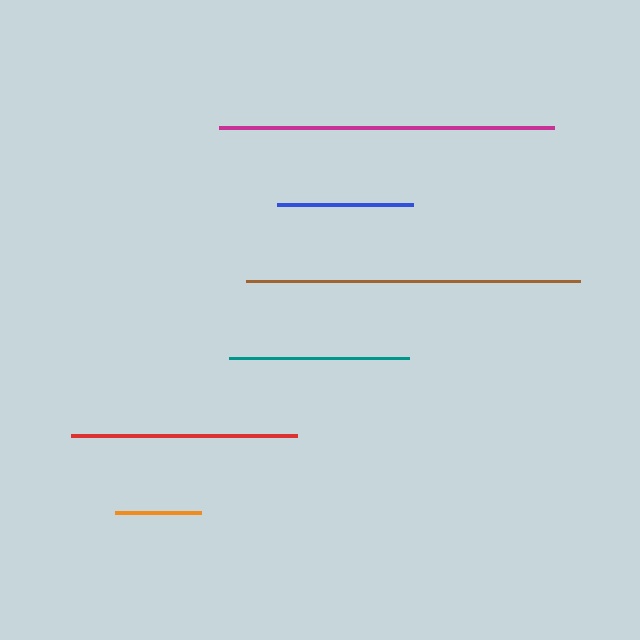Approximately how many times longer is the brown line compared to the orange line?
The brown line is approximately 3.9 times the length of the orange line.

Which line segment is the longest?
The magenta line is the longest at approximately 335 pixels.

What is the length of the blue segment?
The blue segment is approximately 135 pixels long.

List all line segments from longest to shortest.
From longest to shortest: magenta, brown, red, teal, blue, orange.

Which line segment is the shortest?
The orange line is the shortest at approximately 85 pixels.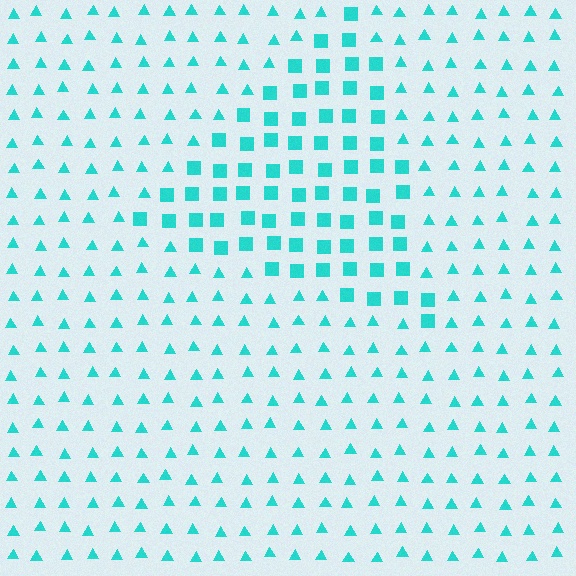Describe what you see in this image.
The image is filled with small cyan elements arranged in a uniform grid. A triangle-shaped region contains squares, while the surrounding area contains triangles. The boundary is defined purely by the change in element shape.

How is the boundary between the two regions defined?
The boundary is defined by a change in element shape: squares inside vs. triangles outside. All elements share the same color and spacing.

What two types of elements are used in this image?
The image uses squares inside the triangle region and triangles outside it.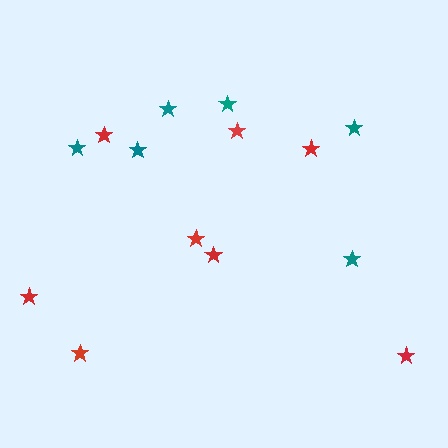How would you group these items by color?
There are 2 groups: one group of red stars (8) and one group of teal stars (6).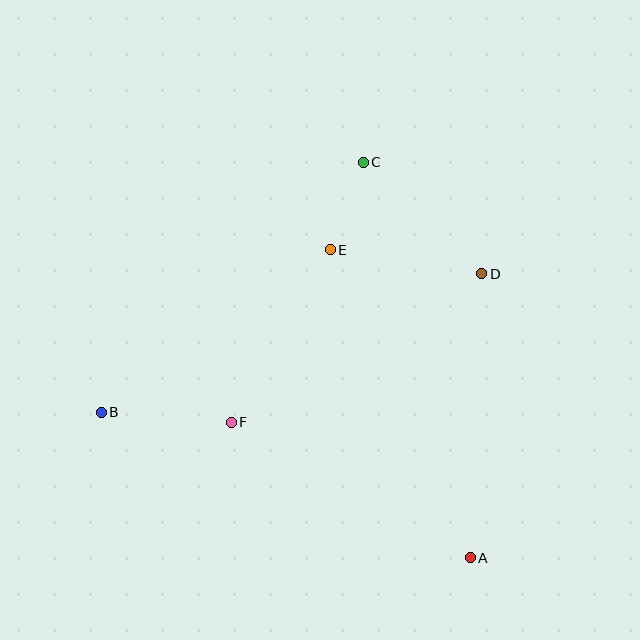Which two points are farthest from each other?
Points A and C are farthest from each other.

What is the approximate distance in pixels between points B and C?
The distance between B and C is approximately 362 pixels.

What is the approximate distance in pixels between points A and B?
The distance between A and B is approximately 397 pixels.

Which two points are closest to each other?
Points C and E are closest to each other.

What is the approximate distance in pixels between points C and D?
The distance between C and D is approximately 163 pixels.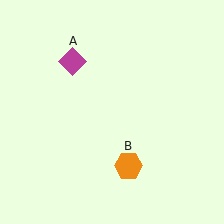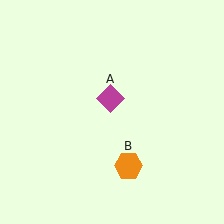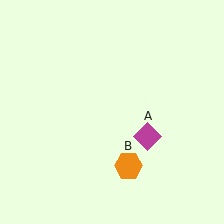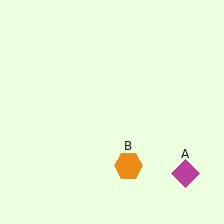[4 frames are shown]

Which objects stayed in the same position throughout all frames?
Orange hexagon (object B) remained stationary.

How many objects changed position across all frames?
1 object changed position: magenta diamond (object A).